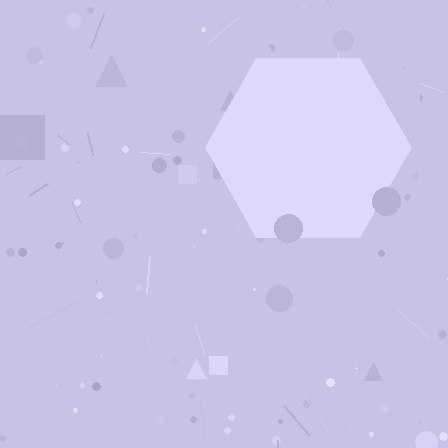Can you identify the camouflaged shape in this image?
The camouflaged shape is a hexagon.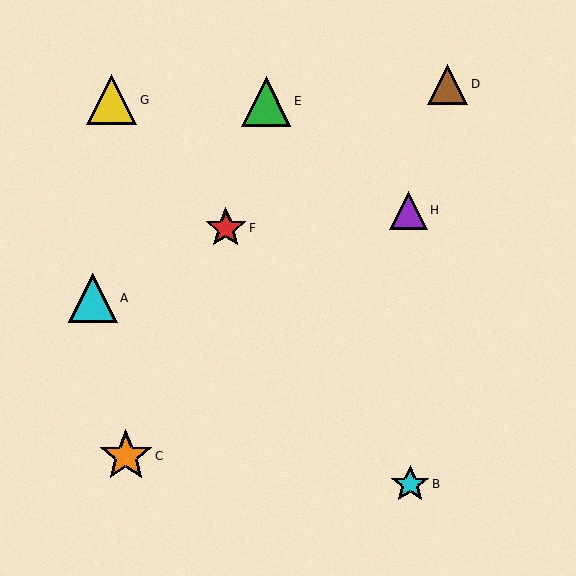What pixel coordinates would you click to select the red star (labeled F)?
Click at (226, 228) to select the red star F.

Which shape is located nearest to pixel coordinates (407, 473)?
The cyan star (labeled B) at (410, 484) is nearest to that location.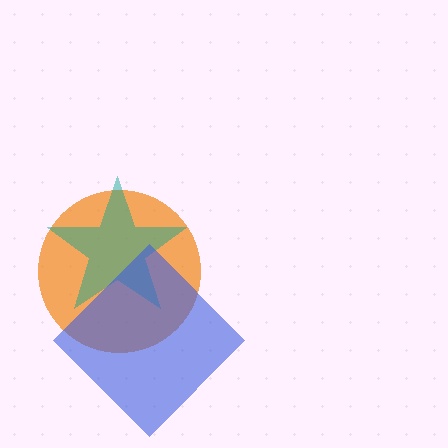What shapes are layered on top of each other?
The layered shapes are: an orange circle, a teal star, a blue diamond.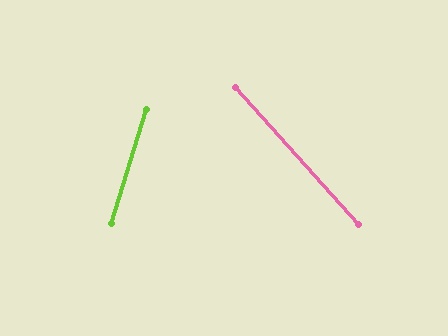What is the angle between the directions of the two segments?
Approximately 59 degrees.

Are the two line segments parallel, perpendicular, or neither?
Neither parallel nor perpendicular — they differ by about 59°.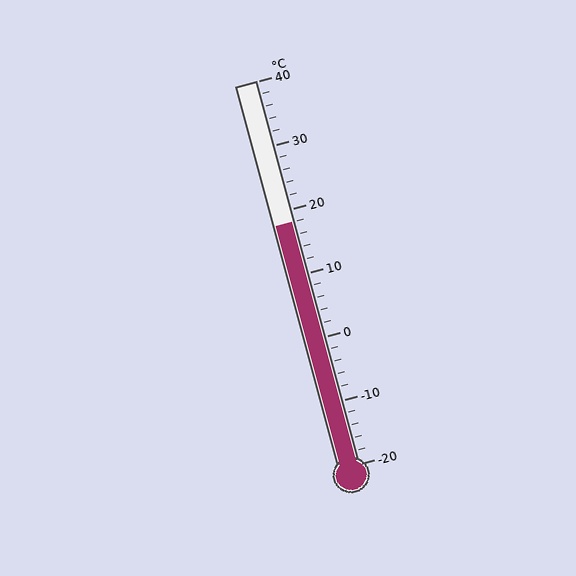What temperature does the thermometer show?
The thermometer shows approximately 18°C.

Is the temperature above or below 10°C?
The temperature is above 10°C.